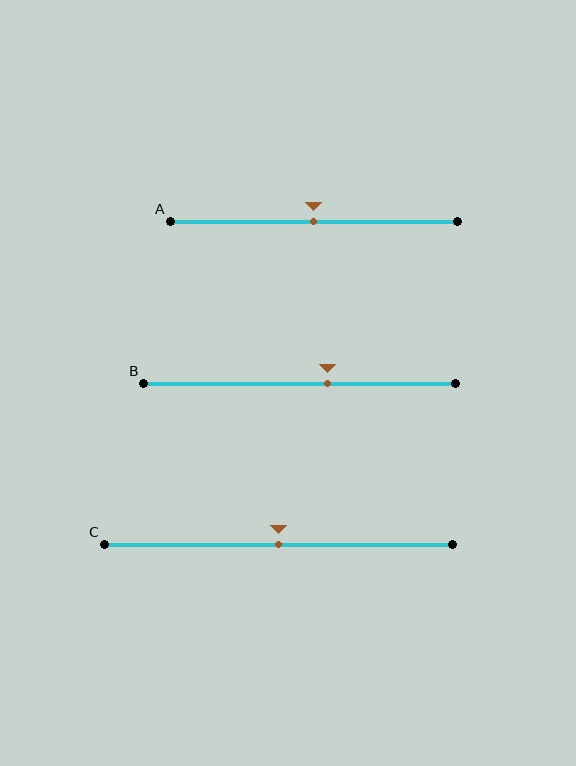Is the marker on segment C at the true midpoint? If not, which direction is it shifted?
Yes, the marker on segment C is at the true midpoint.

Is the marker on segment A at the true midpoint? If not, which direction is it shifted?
Yes, the marker on segment A is at the true midpoint.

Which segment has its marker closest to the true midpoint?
Segment A has its marker closest to the true midpoint.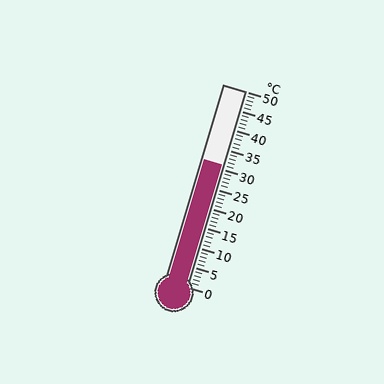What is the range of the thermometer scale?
The thermometer scale ranges from 0°C to 50°C.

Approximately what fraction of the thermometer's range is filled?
The thermometer is filled to approximately 60% of its range.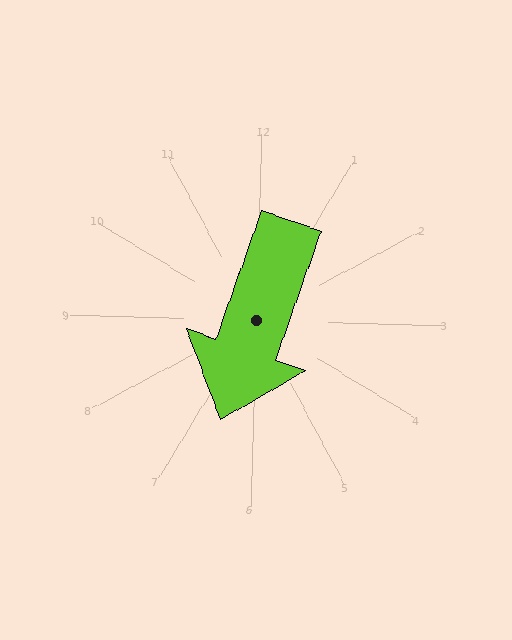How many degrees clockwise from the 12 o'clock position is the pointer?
Approximately 198 degrees.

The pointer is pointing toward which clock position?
Roughly 7 o'clock.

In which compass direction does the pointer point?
South.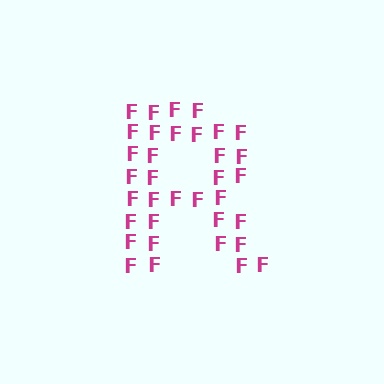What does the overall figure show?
The overall figure shows the letter R.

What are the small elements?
The small elements are letter F's.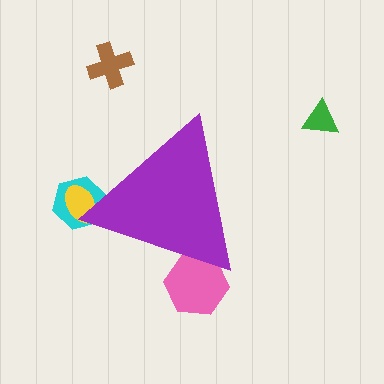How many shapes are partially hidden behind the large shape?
3 shapes are partially hidden.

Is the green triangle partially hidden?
No, the green triangle is fully visible.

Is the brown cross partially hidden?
No, the brown cross is fully visible.